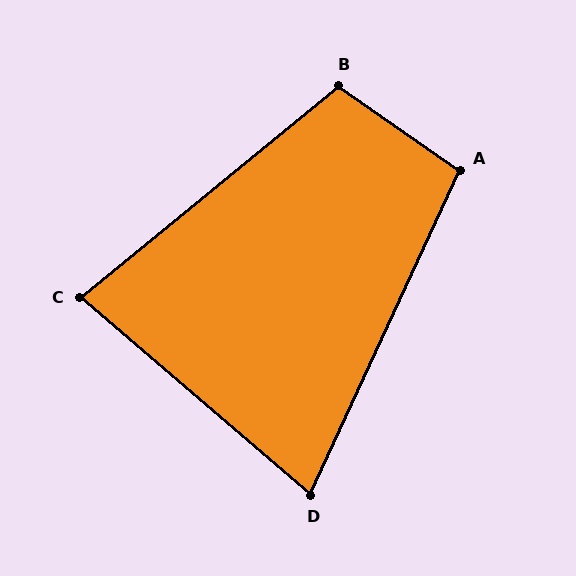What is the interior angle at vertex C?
Approximately 80 degrees (acute).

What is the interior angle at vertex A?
Approximately 100 degrees (obtuse).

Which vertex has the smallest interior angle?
D, at approximately 74 degrees.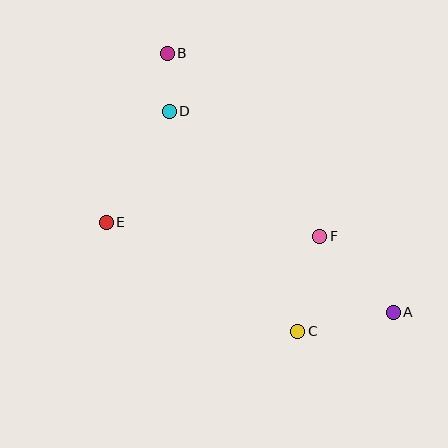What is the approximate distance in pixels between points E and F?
The distance between E and F is approximately 214 pixels.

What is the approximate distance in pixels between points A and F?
The distance between A and F is approximately 106 pixels.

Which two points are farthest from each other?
Points A and B are farthest from each other.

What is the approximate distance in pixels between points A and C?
The distance between A and C is approximately 97 pixels.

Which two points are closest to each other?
Points B and D are closest to each other.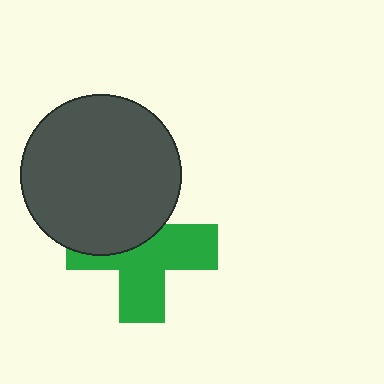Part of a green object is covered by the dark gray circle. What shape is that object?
It is a cross.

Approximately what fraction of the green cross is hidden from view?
Roughly 41% of the green cross is hidden behind the dark gray circle.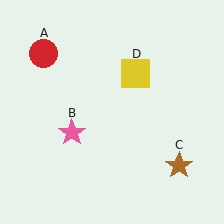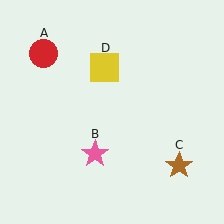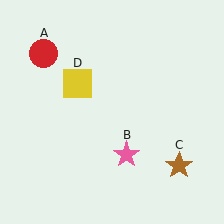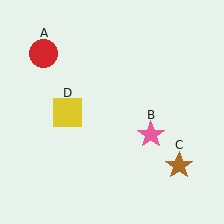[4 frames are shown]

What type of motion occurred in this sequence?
The pink star (object B), yellow square (object D) rotated counterclockwise around the center of the scene.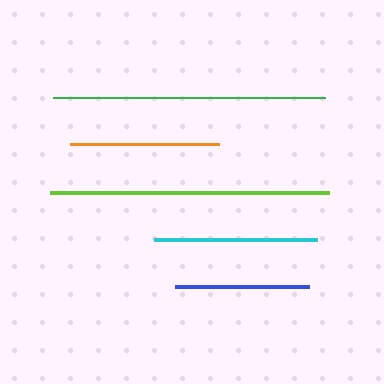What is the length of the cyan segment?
The cyan segment is approximately 162 pixels long.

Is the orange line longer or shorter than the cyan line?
The cyan line is longer than the orange line.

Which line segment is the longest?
The lime line is the longest at approximately 280 pixels.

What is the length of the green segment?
The green segment is approximately 272 pixels long.